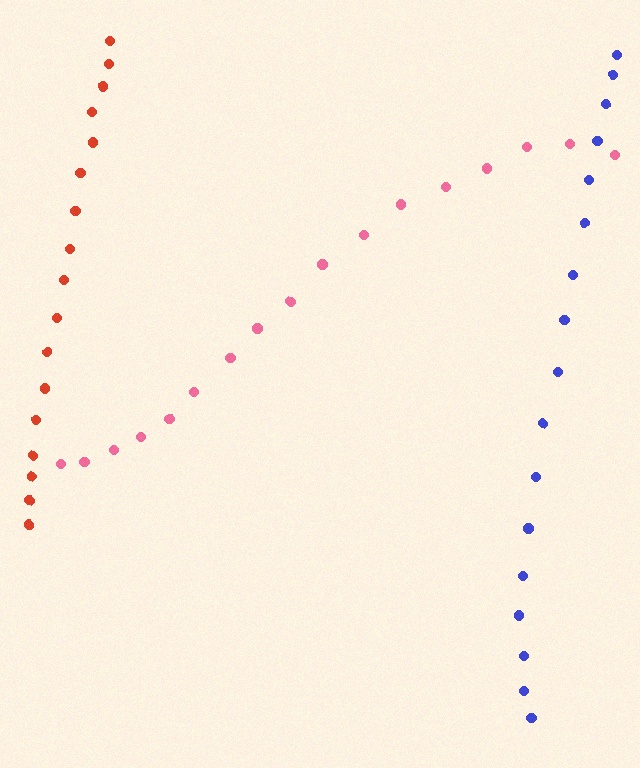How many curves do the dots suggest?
There are 3 distinct paths.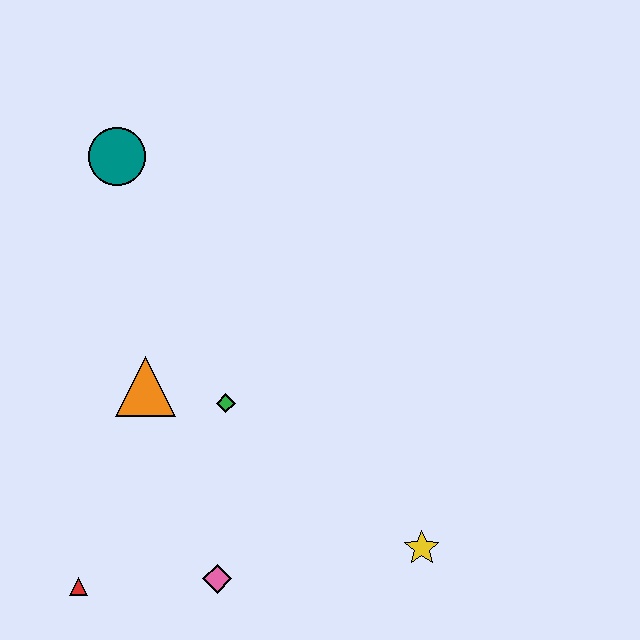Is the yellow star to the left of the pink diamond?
No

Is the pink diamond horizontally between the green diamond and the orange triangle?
Yes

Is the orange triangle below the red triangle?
No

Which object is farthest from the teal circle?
The yellow star is farthest from the teal circle.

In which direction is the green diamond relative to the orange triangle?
The green diamond is to the right of the orange triangle.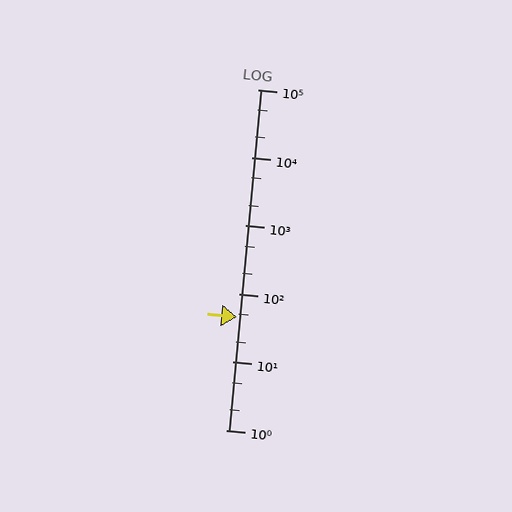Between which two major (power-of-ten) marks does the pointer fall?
The pointer is between 10 and 100.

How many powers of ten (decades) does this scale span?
The scale spans 5 decades, from 1 to 100000.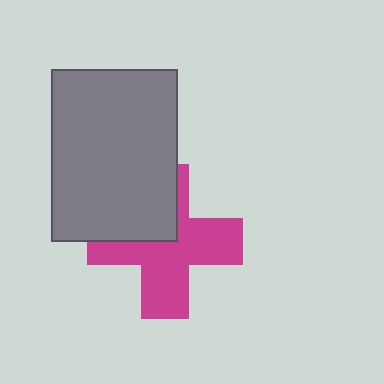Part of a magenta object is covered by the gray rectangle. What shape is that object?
It is a cross.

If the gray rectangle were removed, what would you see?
You would see the complete magenta cross.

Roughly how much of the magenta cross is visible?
Most of it is visible (roughly 68%).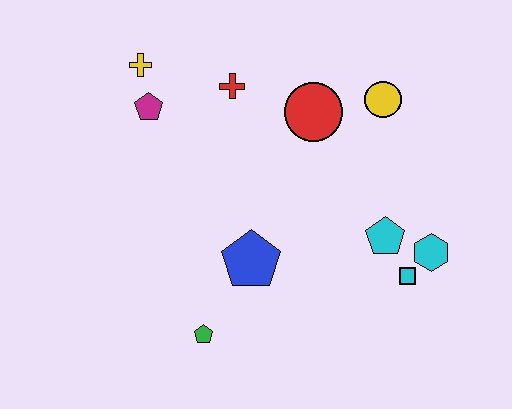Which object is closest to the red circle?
The yellow circle is closest to the red circle.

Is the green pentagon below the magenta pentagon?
Yes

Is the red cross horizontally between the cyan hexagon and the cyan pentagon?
No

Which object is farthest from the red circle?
The green pentagon is farthest from the red circle.